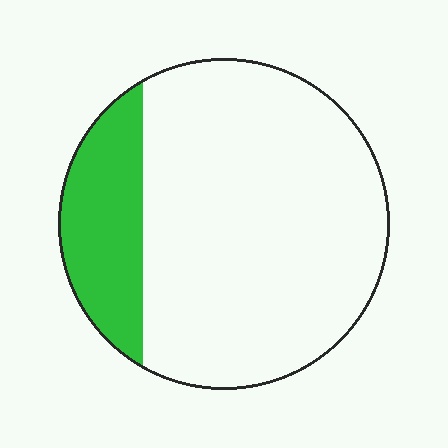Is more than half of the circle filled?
No.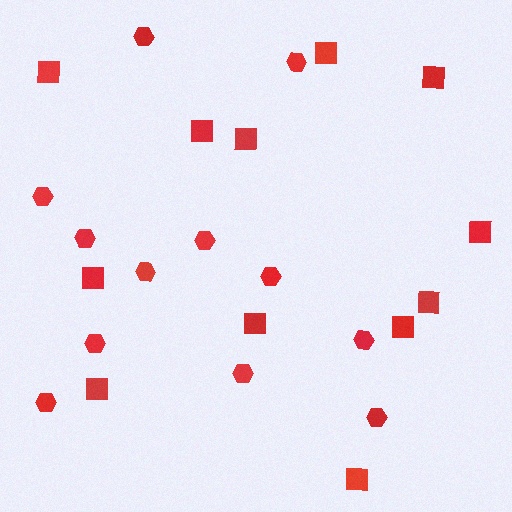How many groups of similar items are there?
There are 2 groups: one group of squares (12) and one group of hexagons (12).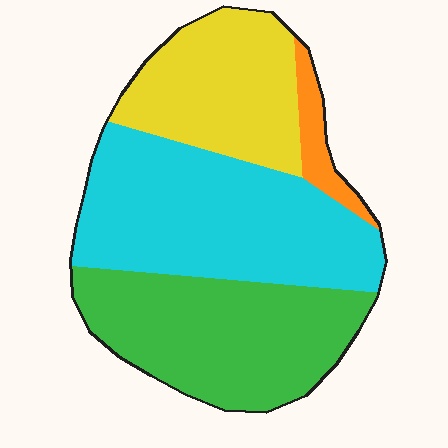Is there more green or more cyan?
Cyan.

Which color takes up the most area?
Cyan, at roughly 40%.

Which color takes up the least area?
Orange, at roughly 5%.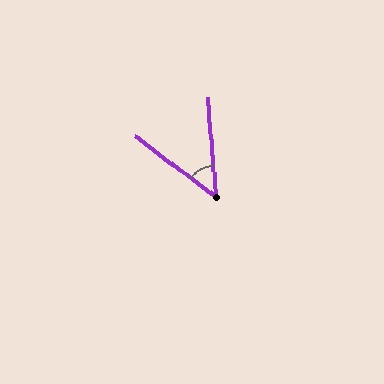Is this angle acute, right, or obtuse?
It is acute.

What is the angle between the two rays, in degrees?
Approximately 48 degrees.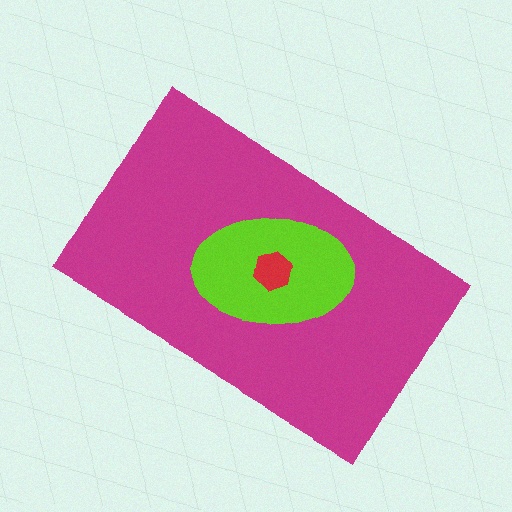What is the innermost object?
The red hexagon.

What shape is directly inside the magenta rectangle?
The lime ellipse.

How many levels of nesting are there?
3.